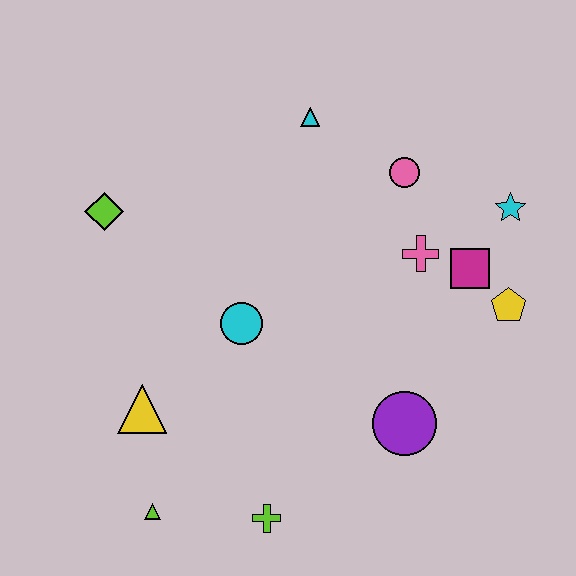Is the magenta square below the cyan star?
Yes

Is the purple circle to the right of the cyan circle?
Yes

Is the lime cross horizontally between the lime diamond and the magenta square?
Yes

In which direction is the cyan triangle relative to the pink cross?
The cyan triangle is above the pink cross.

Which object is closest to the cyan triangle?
The pink circle is closest to the cyan triangle.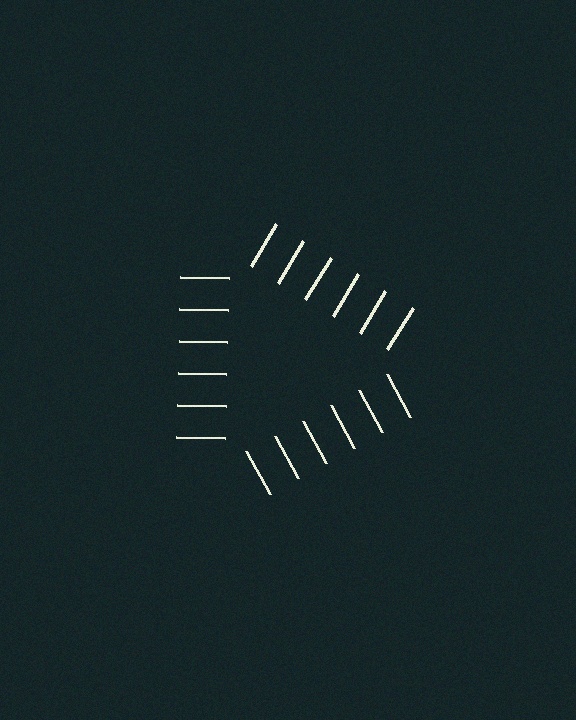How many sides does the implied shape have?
3 sides — the line-ends trace a triangle.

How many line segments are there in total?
18 — 6 along each of the 3 edges.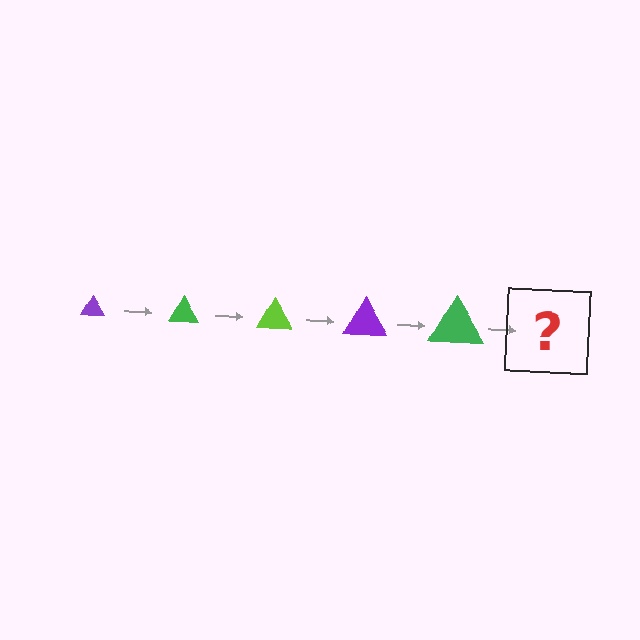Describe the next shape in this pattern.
It should be a lime triangle, larger than the previous one.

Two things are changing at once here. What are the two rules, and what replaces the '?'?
The two rules are that the triangle grows larger each step and the color cycles through purple, green, and lime. The '?' should be a lime triangle, larger than the previous one.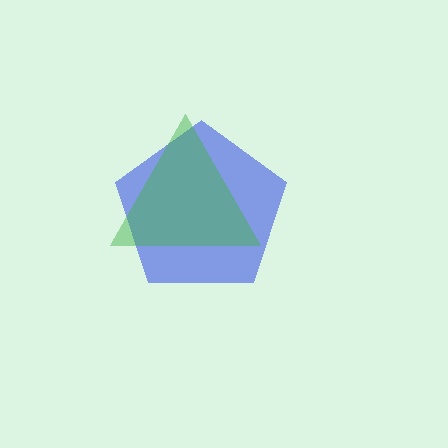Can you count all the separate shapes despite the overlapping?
Yes, there are 2 separate shapes.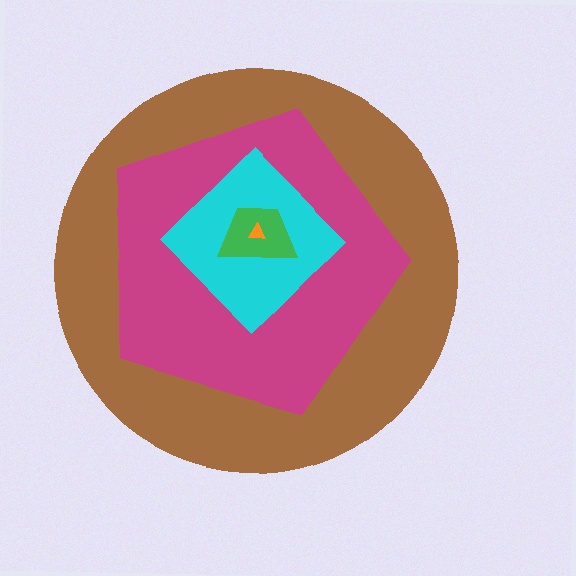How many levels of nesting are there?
5.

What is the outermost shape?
The brown circle.